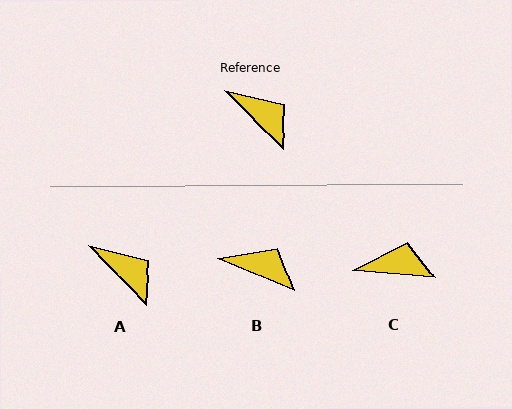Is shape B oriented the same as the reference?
No, it is off by about 23 degrees.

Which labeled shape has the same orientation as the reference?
A.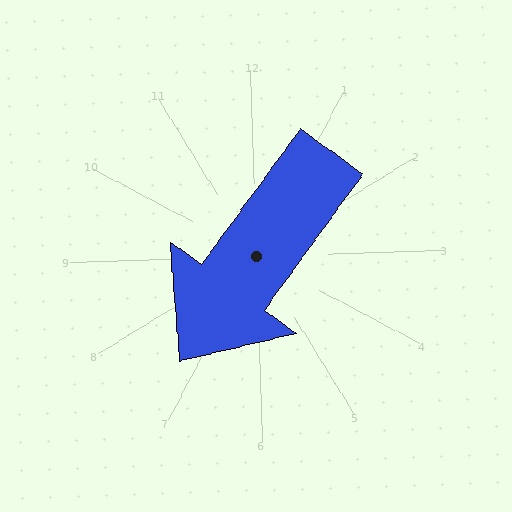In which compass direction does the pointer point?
Southwest.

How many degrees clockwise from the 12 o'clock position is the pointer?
Approximately 218 degrees.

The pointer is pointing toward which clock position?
Roughly 7 o'clock.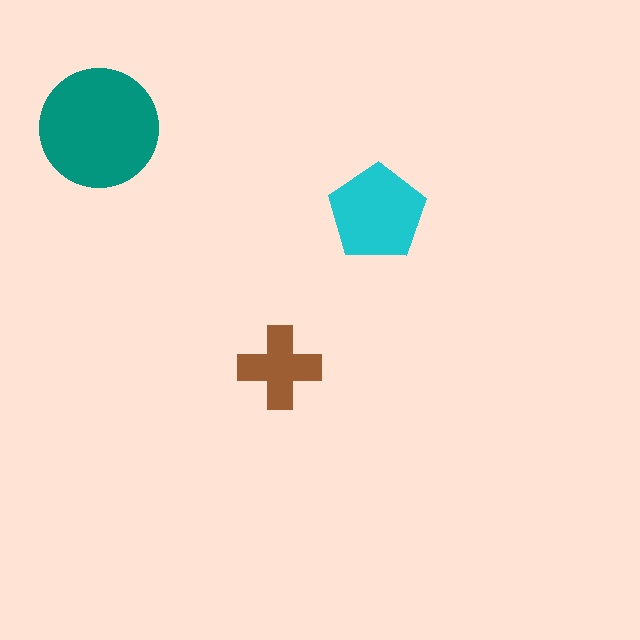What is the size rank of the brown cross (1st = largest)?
3rd.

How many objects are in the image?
There are 3 objects in the image.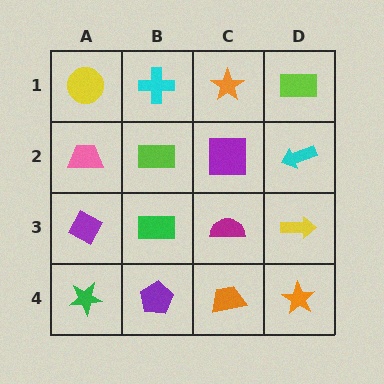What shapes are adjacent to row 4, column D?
A yellow arrow (row 3, column D), an orange trapezoid (row 4, column C).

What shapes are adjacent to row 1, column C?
A purple square (row 2, column C), a cyan cross (row 1, column B), a lime rectangle (row 1, column D).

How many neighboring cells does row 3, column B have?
4.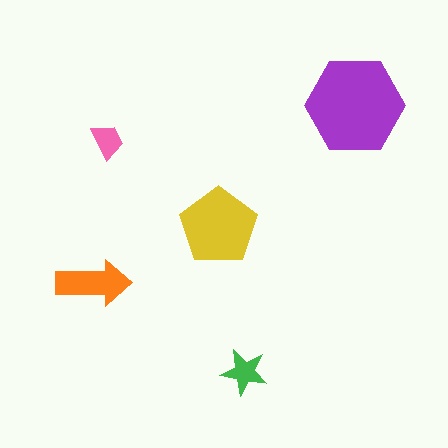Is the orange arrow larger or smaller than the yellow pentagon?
Smaller.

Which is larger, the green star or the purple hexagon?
The purple hexagon.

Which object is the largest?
The purple hexagon.